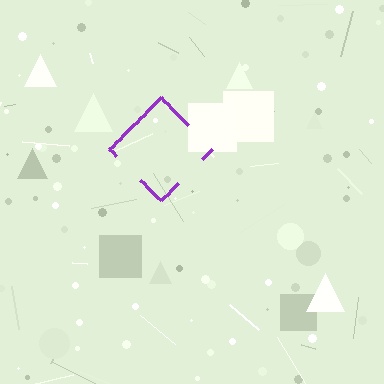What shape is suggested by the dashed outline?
The dashed outline suggests a diamond.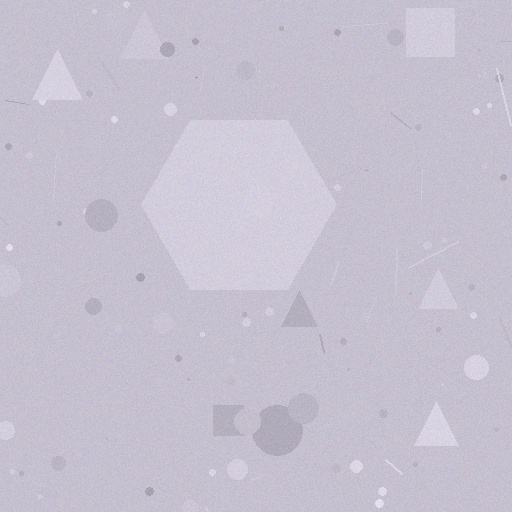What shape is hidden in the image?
A hexagon is hidden in the image.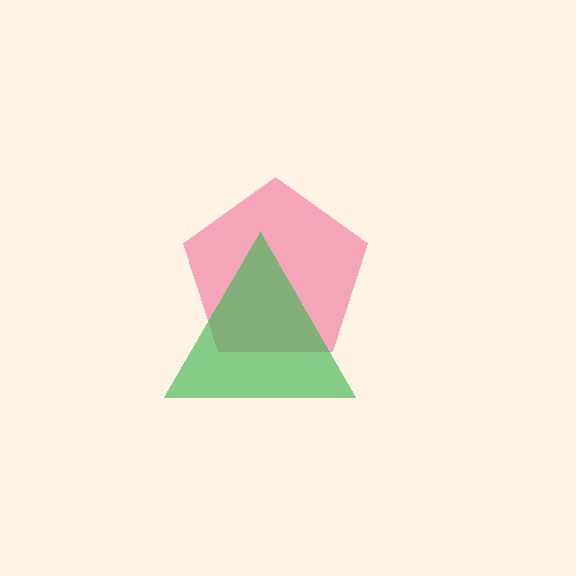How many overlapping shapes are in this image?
There are 2 overlapping shapes in the image.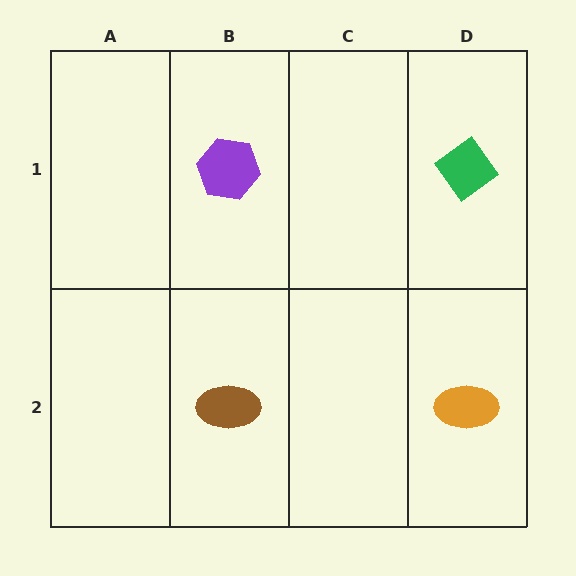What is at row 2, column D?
An orange ellipse.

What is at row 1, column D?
A green diamond.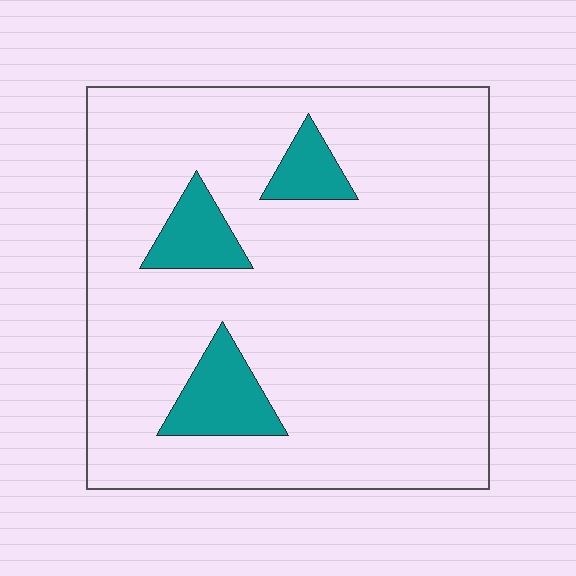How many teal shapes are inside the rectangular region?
3.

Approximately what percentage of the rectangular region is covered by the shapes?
Approximately 10%.